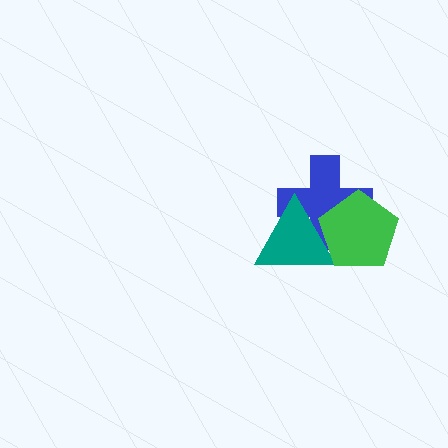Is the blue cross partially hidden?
Yes, it is partially covered by another shape.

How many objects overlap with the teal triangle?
2 objects overlap with the teal triangle.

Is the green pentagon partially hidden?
No, no other shape covers it.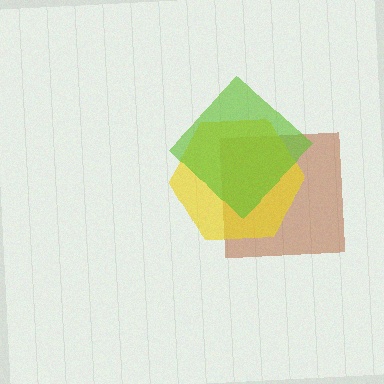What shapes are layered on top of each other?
The layered shapes are: a brown square, a yellow hexagon, a lime diamond.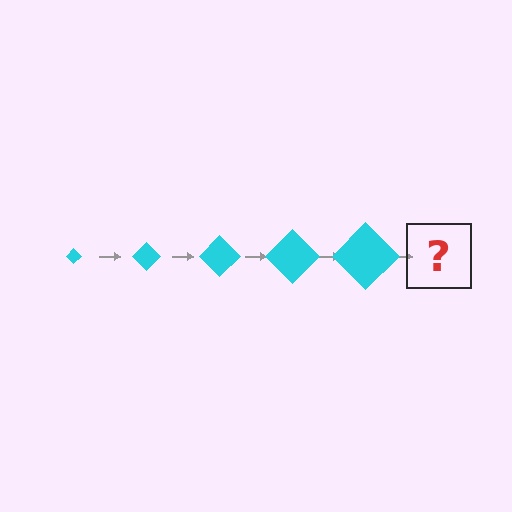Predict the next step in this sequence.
The next step is a cyan diamond, larger than the previous one.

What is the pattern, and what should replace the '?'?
The pattern is that the diamond gets progressively larger each step. The '?' should be a cyan diamond, larger than the previous one.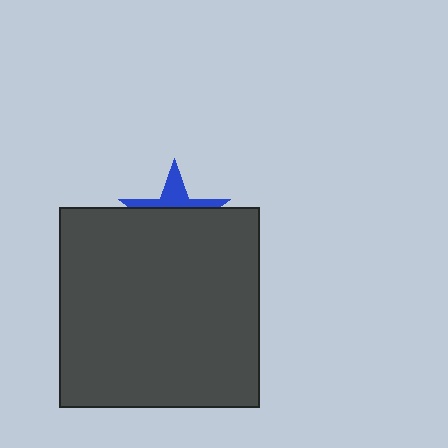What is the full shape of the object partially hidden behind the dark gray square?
The partially hidden object is a blue star.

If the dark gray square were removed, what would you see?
You would see the complete blue star.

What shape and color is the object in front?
The object in front is a dark gray square.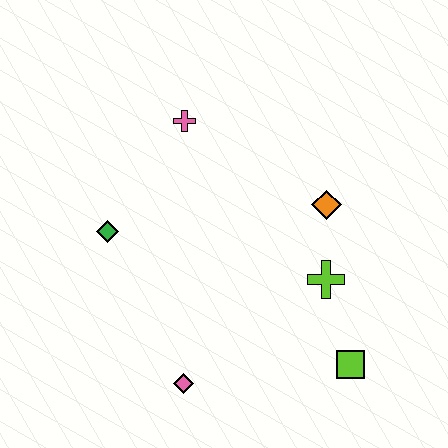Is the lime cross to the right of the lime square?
No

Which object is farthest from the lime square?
The pink cross is farthest from the lime square.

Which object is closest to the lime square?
The lime cross is closest to the lime square.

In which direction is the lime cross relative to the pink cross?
The lime cross is below the pink cross.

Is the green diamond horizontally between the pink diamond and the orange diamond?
No